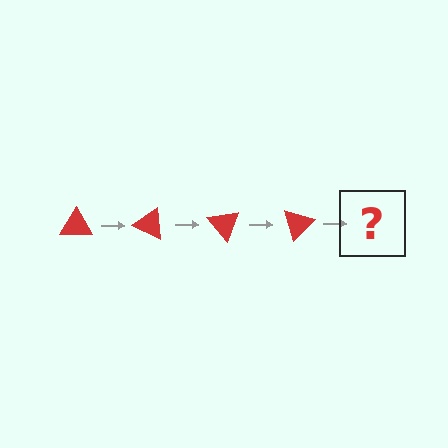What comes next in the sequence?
The next element should be a red triangle rotated 100 degrees.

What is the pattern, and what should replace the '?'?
The pattern is that the triangle rotates 25 degrees each step. The '?' should be a red triangle rotated 100 degrees.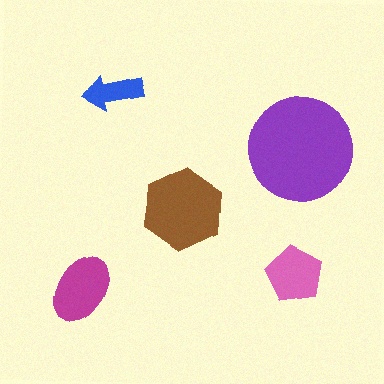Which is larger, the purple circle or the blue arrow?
The purple circle.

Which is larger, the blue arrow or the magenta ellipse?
The magenta ellipse.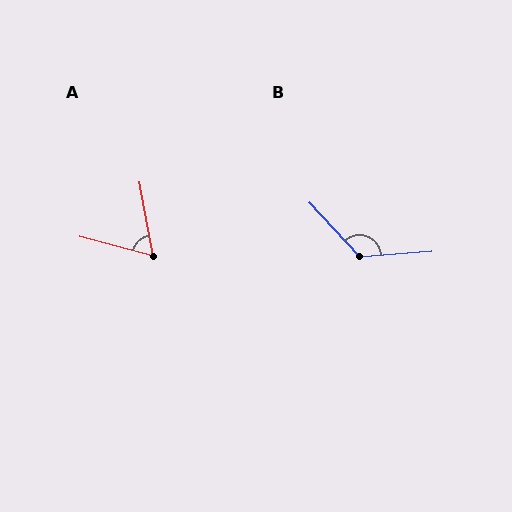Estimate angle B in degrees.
Approximately 129 degrees.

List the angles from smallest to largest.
A (65°), B (129°).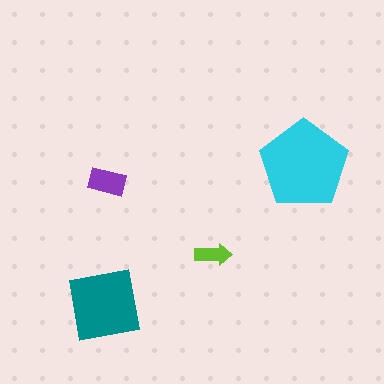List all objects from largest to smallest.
The cyan pentagon, the teal square, the purple rectangle, the lime arrow.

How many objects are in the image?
There are 4 objects in the image.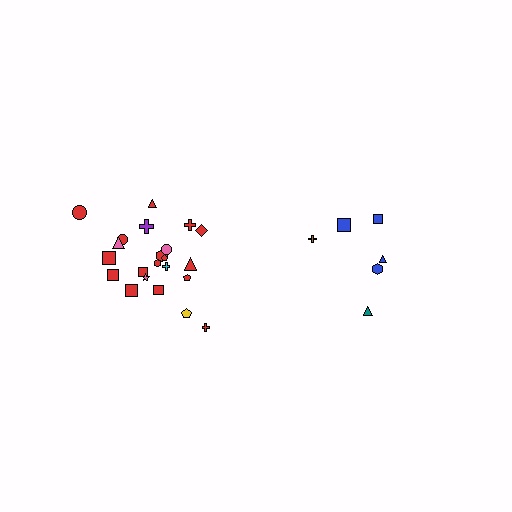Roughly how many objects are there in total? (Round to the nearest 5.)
Roughly 30 objects in total.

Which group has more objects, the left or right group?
The left group.